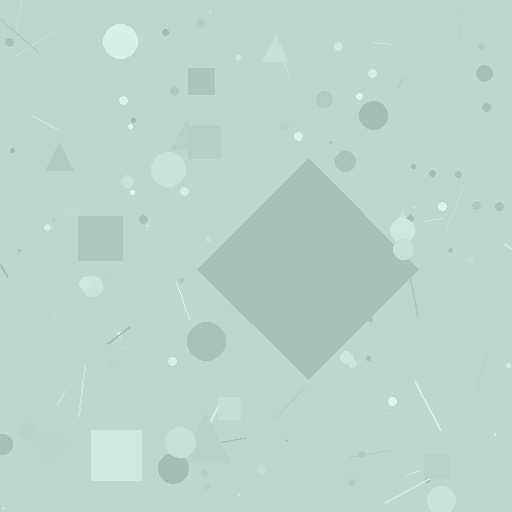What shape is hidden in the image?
A diamond is hidden in the image.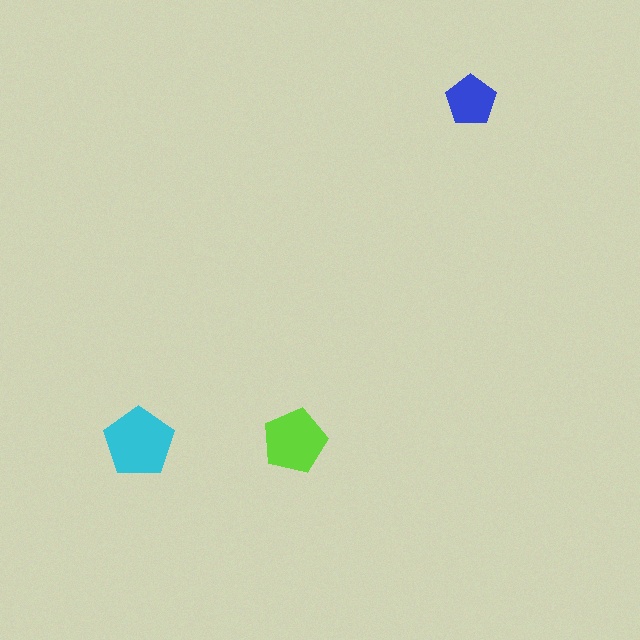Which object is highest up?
The blue pentagon is topmost.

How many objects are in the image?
There are 3 objects in the image.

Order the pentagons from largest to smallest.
the cyan one, the lime one, the blue one.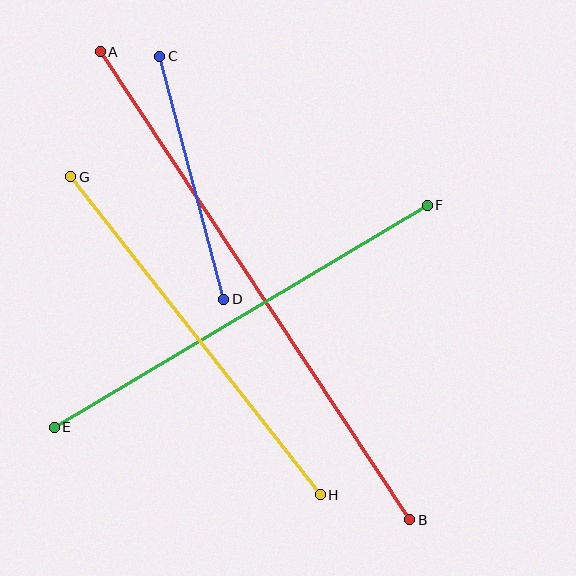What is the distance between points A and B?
The distance is approximately 561 pixels.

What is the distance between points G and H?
The distance is approximately 404 pixels.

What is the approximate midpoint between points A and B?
The midpoint is at approximately (255, 286) pixels.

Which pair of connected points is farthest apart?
Points A and B are farthest apart.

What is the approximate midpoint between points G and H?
The midpoint is at approximately (196, 336) pixels.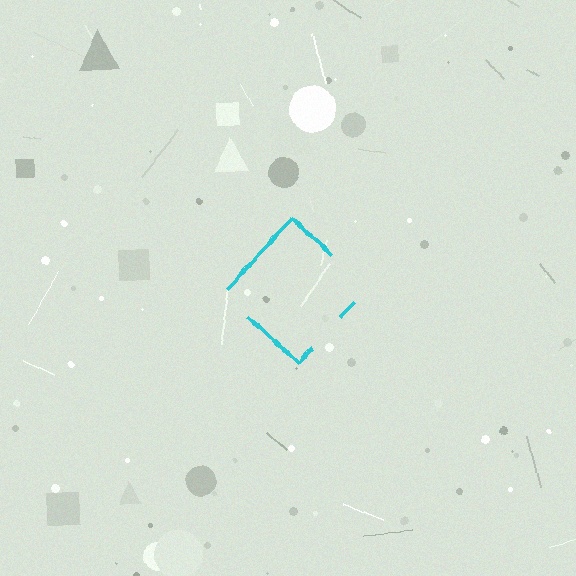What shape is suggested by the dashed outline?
The dashed outline suggests a diamond.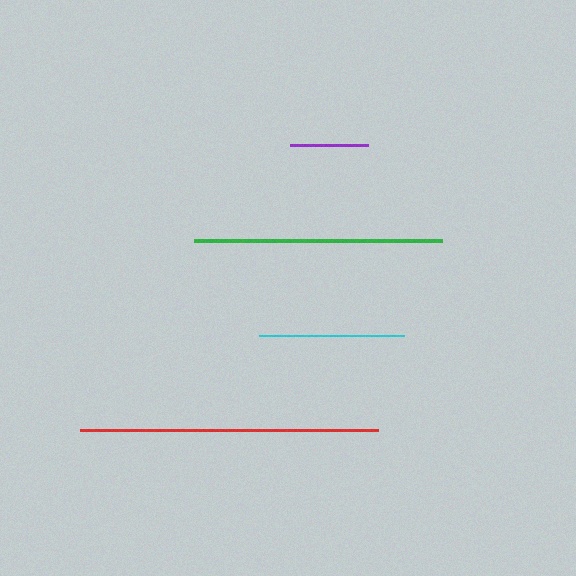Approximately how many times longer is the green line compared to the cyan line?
The green line is approximately 1.7 times the length of the cyan line.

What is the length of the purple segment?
The purple segment is approximately 78 pixels long.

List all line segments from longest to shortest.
From longest to shortest: red, green, cyan, purple.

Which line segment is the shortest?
The purple line is the shortest at approximately 78 pixels.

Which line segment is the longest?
The red line is the longest at approximately 298 pixels.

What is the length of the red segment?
The red segment is approximately 298 pixels long.